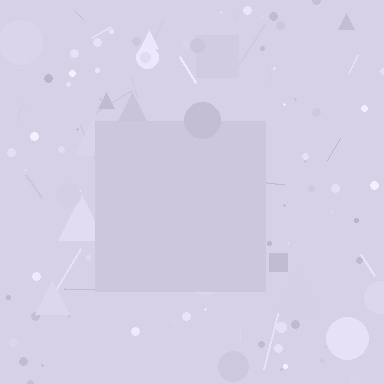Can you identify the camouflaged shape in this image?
The camouflaged shape is a square.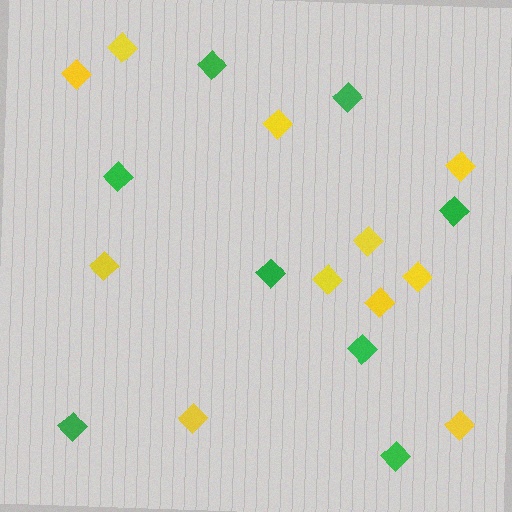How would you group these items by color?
There are 2 groups: one group of green diamonds (8) and one group of yellow diamonds (11).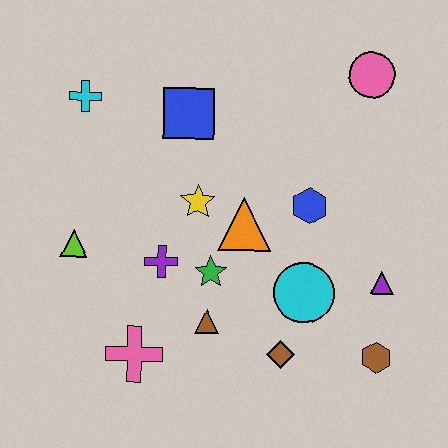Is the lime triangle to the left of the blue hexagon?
Yes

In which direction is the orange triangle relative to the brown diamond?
The orange triangle is above the brown diamond.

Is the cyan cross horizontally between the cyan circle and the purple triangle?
No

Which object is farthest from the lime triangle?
The pink circle is farthest from the lime triangle.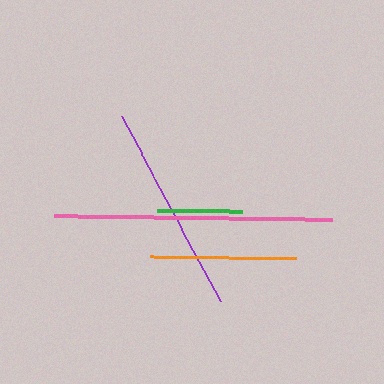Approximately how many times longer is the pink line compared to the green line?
The pink line is approximately 3.3 times the length of the green line.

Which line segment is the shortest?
The green line is the shortest at approximately 85 pixels.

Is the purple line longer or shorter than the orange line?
The purple line is longer than the orange line.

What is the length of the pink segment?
The pink segment is approximately 278 pixels long.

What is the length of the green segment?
The green segment is approximately 85 pixels long.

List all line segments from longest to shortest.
From longest to shortest: pink, purple, orange, green.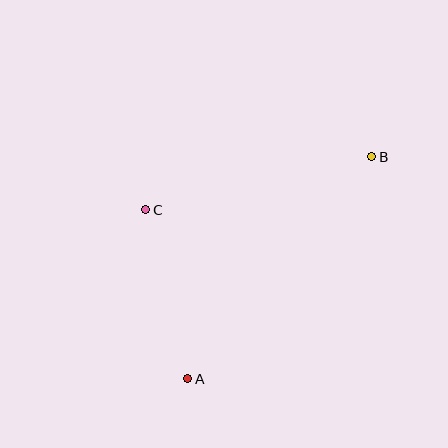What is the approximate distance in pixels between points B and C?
The distance between B and C is approximately 232 pixels.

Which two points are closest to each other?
Points A and C are closest to each other.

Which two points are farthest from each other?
Points A and B are farthest from each other.